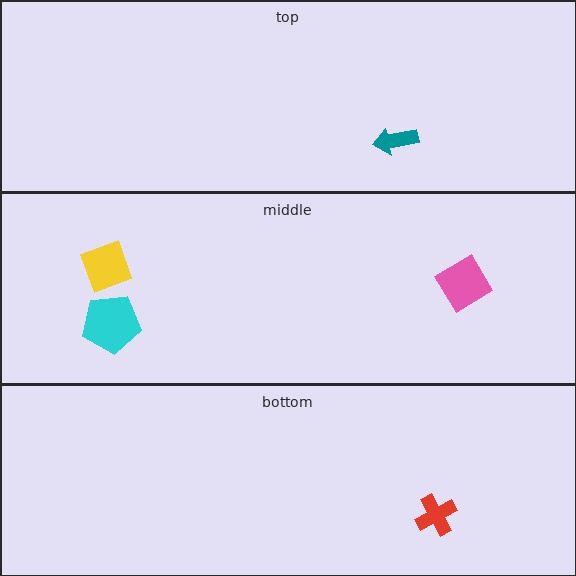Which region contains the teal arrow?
The top region.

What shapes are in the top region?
The teal arrow.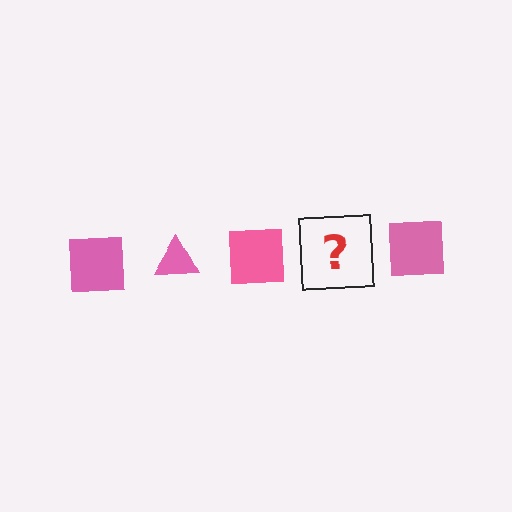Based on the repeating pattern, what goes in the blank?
The blank should be a pink triangle.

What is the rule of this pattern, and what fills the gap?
The rule is that the pattern cycles through square, triangle shapes in pink. The gap should be filled with a pink triangle.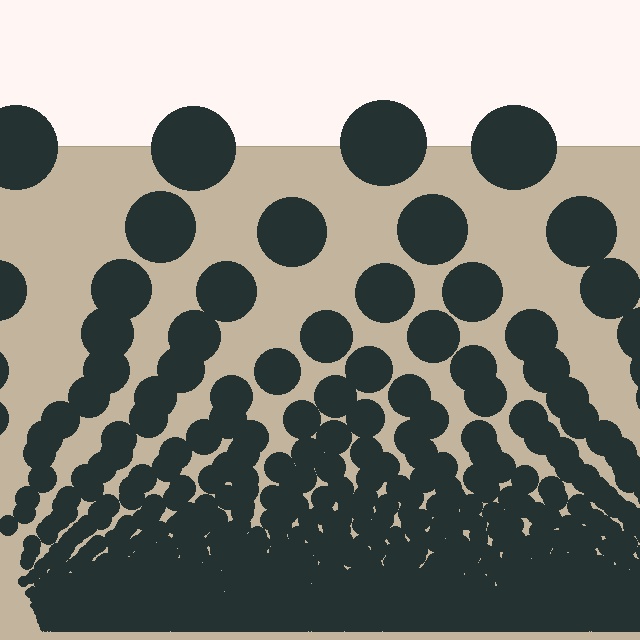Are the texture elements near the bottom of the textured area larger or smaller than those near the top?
Smaller. The gradient is inverted — elements near the bottom are smaller and denser.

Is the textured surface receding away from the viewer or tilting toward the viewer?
The surface appears to tilt toward the viewer. Texture elements get larger and sparser toward the top.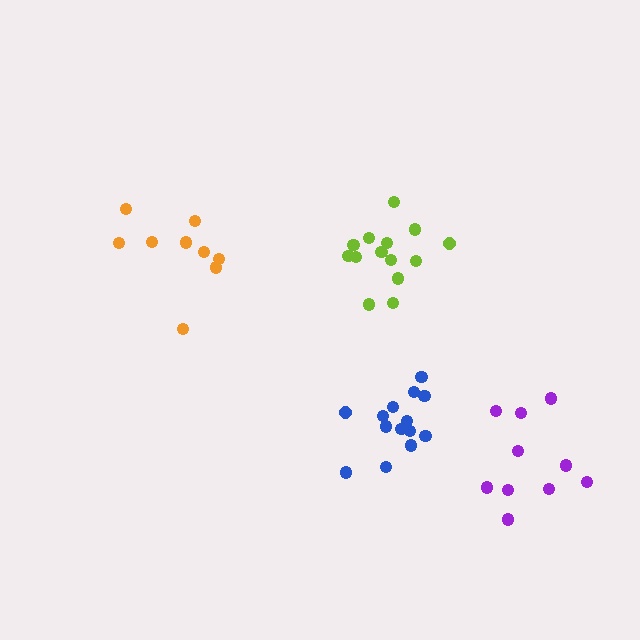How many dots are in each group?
Group 1: 9 dots, Group 2: 10 dots, Group 3: 14 dots, Group 4: 14 dots (47 total).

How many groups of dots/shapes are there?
There are 4 groups.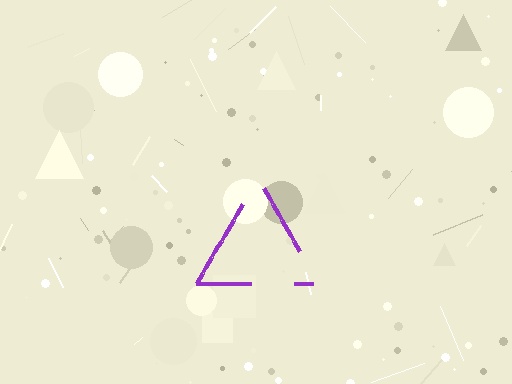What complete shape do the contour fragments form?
The contour fragments form a triangle.